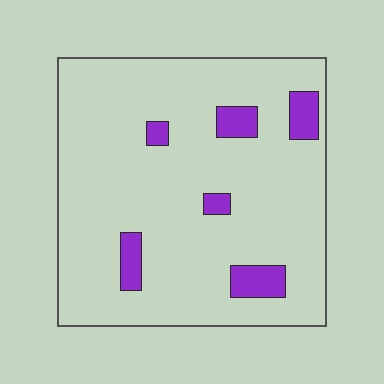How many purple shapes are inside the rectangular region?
6.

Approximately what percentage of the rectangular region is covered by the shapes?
Approximately 10%.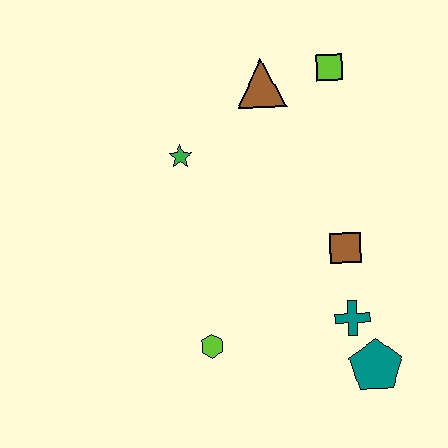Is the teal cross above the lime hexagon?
Yes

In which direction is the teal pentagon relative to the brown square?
The teal pentagon is below the brown square.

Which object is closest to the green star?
The brown triangle is closest to the green star.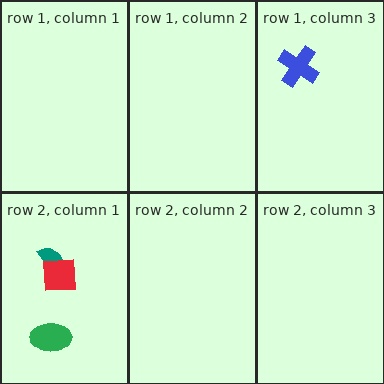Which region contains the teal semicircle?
The row 2, column 1 region.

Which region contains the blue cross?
The row 1, column 3 region.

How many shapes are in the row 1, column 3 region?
1.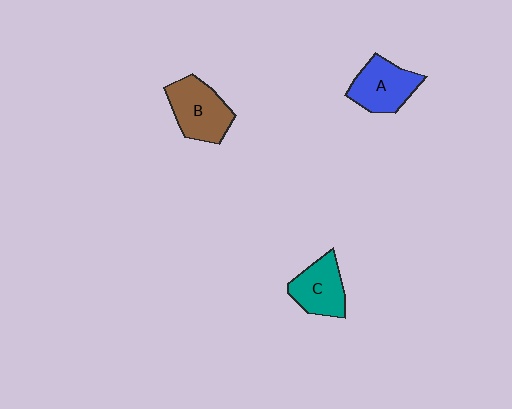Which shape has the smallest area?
Shape C (teal).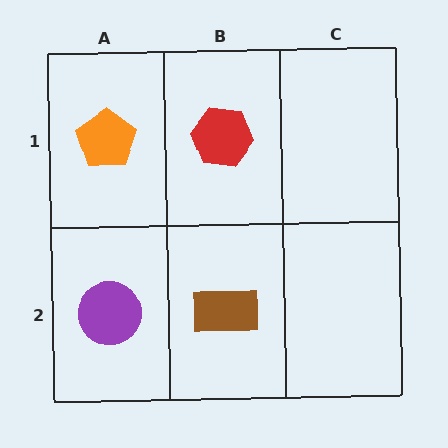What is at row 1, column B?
A red hexagon.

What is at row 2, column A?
A purple circle.